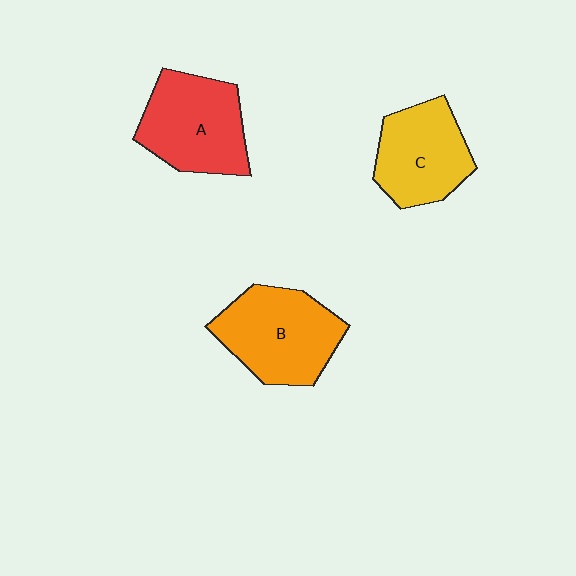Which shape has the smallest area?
Shape C (yellow).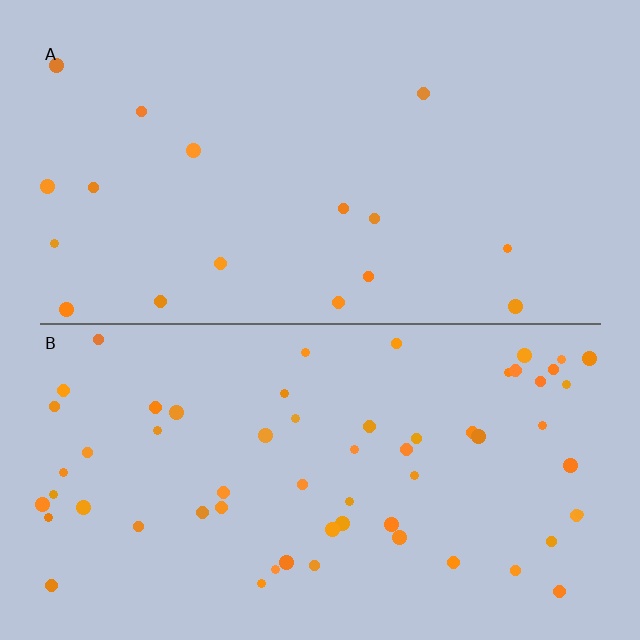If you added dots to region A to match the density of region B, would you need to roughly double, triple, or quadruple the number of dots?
Approximately quadruple.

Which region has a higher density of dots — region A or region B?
B (the bottom).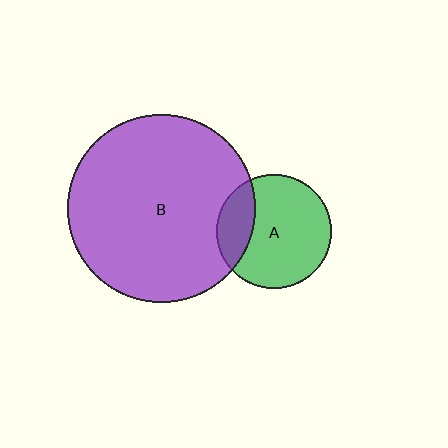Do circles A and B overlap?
Yes.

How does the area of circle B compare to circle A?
Approximately 2.7 times.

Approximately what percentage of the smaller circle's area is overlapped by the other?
Approximately 20%.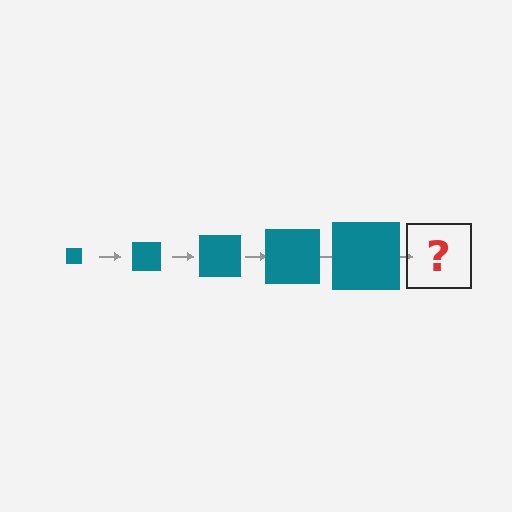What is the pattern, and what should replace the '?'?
The pattern is that the square gets progressively larger each step. The '?' should be a teal square, larger than the previous one.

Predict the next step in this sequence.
The next step is a teal square, larger than the previous one.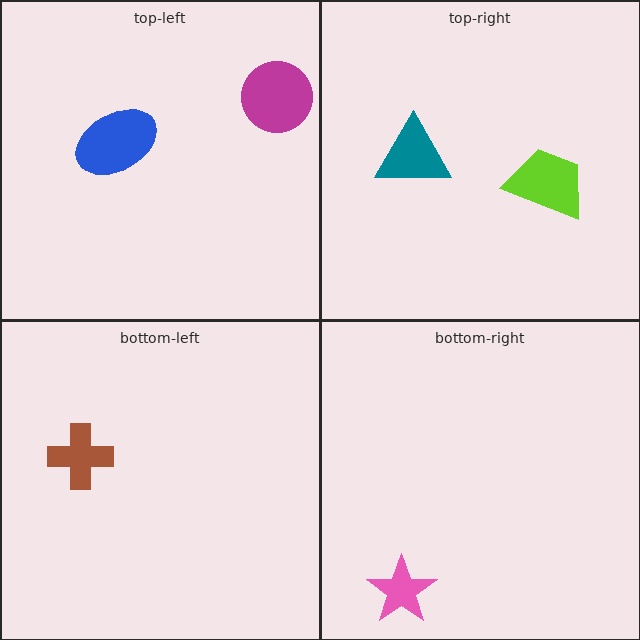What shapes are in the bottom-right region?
The pink star.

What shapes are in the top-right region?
The lime trapezoid, the teal triangle.